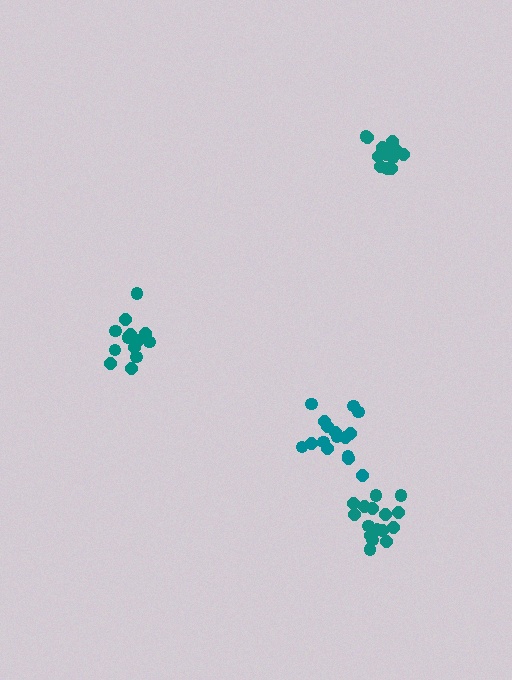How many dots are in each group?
Group 1: 16 dots, Group 2: 16 dots, Group 3: 12 dots, Group 4: 15 dots (59 total).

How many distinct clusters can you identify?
There are 4 distinct clusters.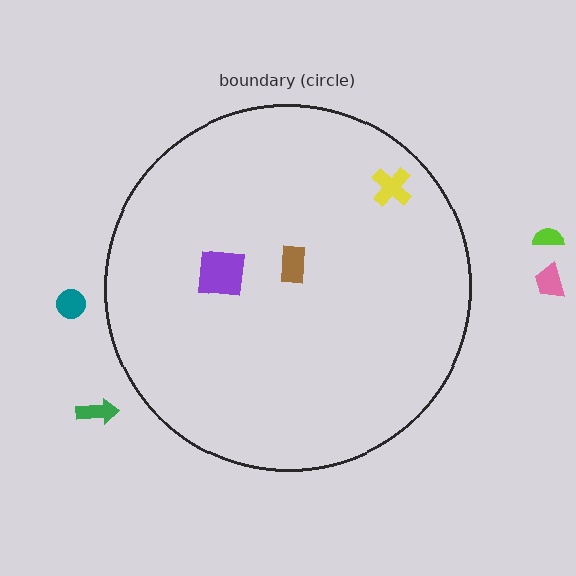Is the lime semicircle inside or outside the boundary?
Outside.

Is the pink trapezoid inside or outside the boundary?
Outside.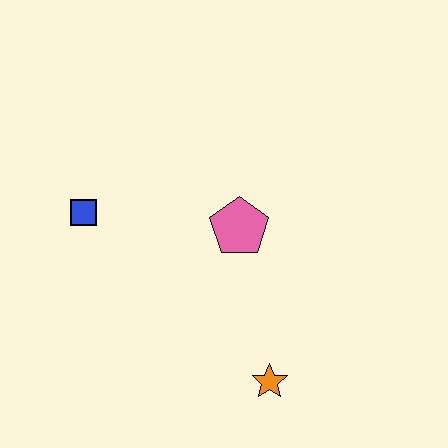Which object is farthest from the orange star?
The blue square is farthest from the orange star.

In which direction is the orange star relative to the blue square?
The orange star is to the right of the blue square.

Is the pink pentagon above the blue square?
No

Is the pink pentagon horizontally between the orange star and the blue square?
Yes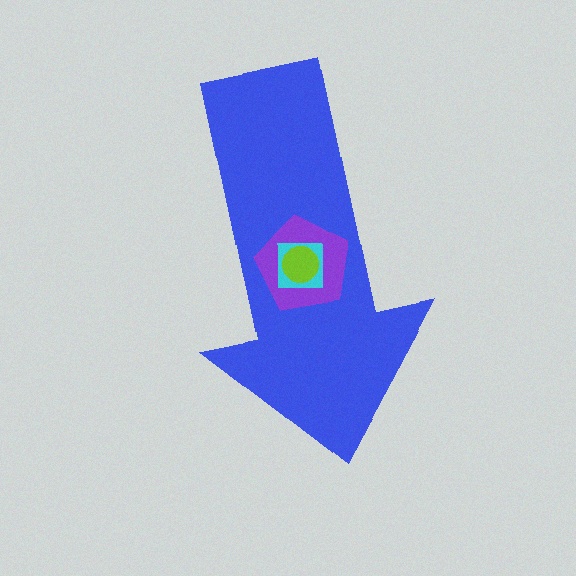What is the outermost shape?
The blue arrow.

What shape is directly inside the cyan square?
The lime circle.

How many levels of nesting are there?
4.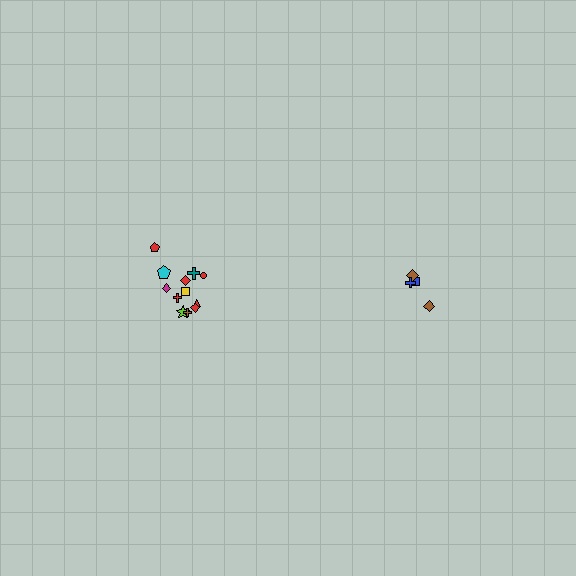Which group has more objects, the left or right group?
The left group.